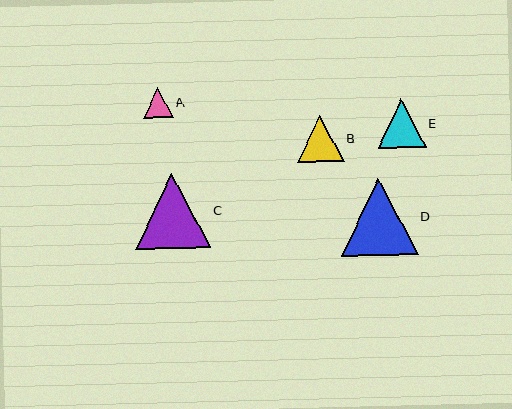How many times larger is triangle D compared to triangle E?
Triangle D is approximately 1.6 times the size of triangle E.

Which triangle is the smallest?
Triangle A is the smallest with a size of approximately 30 pixels.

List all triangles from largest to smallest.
From largest to smallest: D, C, E, B, A.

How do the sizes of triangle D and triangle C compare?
Triangle D and triangle C are approximately the same size.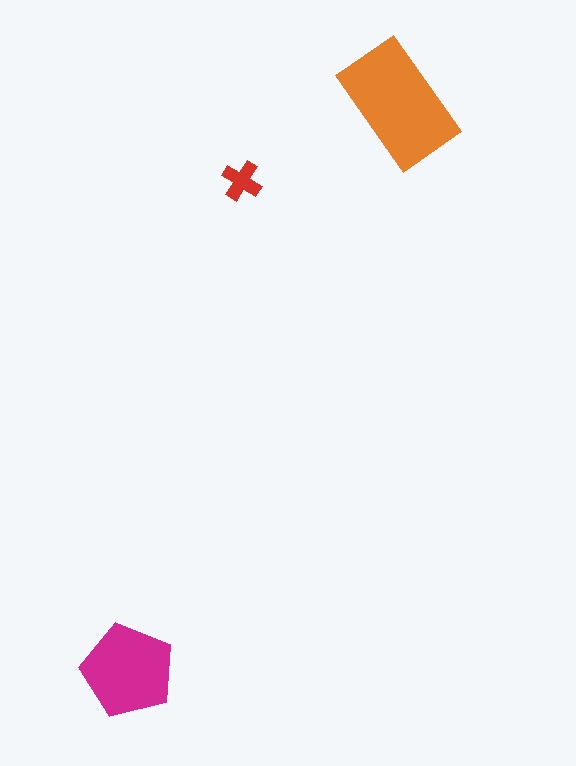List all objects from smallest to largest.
The red cross, the magenta pentagon, the orange rectangle.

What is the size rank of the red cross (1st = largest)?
3rd.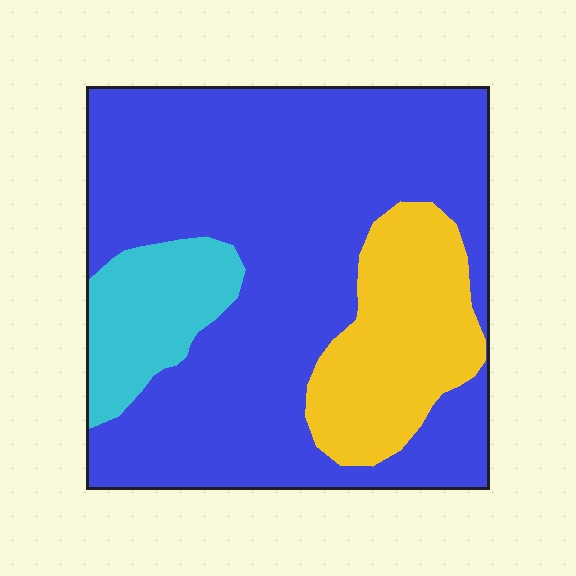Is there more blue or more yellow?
Blue.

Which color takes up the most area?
Blue, at roughly 70%.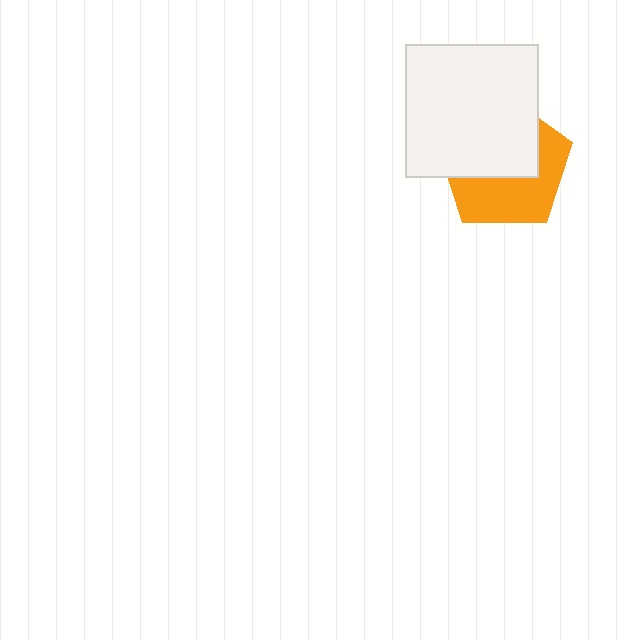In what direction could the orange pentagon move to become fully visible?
The orange pentagon could move down. That would shift it out from behind the white square entirely.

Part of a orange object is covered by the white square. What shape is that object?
It is a pentagon.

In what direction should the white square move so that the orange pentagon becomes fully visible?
The white square should move up. That is the shortest direction to clear the overlap and leave the orange pentagon fully visible.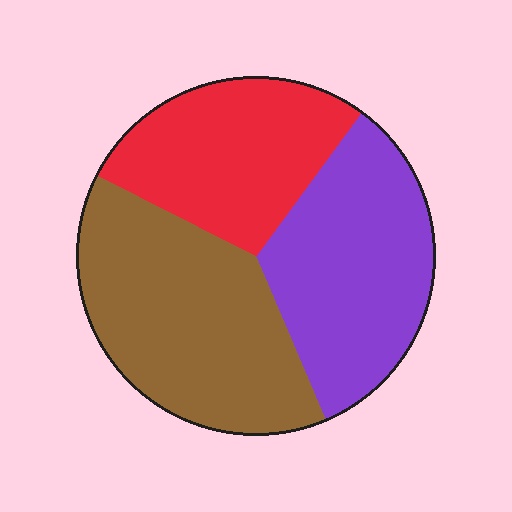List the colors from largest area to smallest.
From largest to smallest: brown, purple, red.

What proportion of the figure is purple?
Purple covers 33% of the figure.